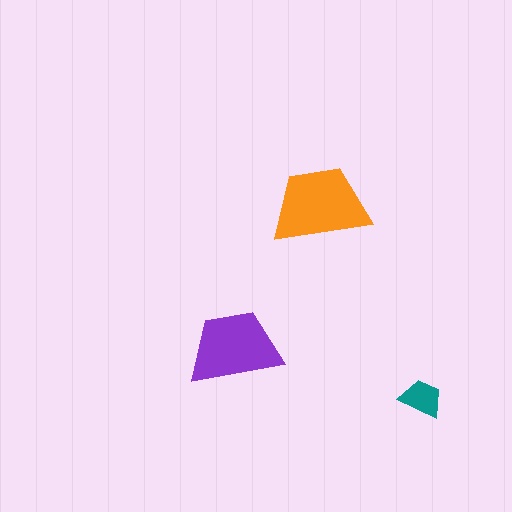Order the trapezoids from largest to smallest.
the orange one, the purple one, the teal one.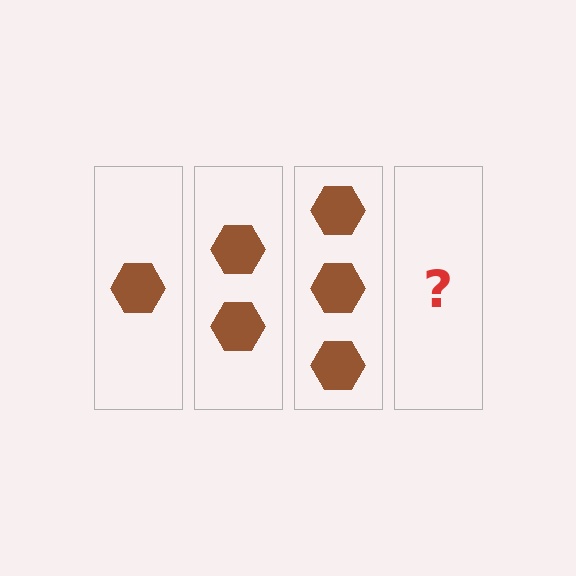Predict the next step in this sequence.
The next step is 4 hexagons.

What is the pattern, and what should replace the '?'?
The pattern is that each step adds one more hexagon. The '?' should be 4 hexagons.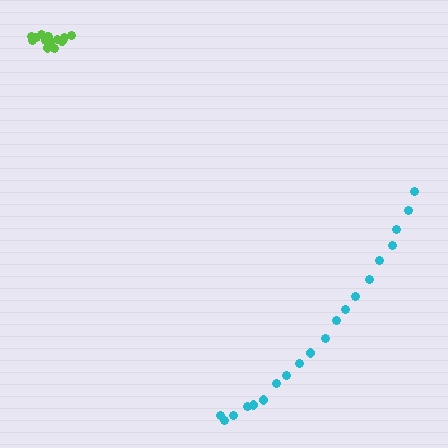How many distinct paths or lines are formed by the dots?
There are 2 distinct paths.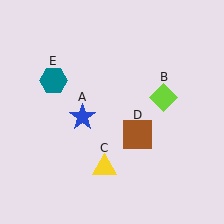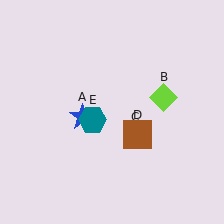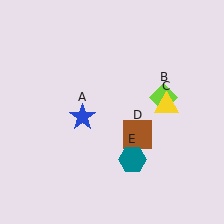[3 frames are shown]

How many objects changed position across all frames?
2 objects changed position: yellow triangle (object C), teal hexagon (object E).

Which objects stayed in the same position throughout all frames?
Blue star (object A) and lime diamond (object B) and brown square (object D) remained stationary.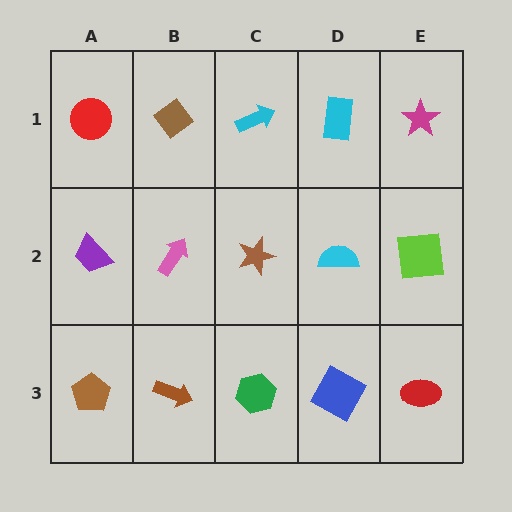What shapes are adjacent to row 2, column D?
A cyan rectangle (row 1, column D), a blue square (row 3, column D), a brown star (row 2, column C), a lime square (row 2, column E).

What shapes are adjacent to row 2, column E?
A magenta star (row 1, column E), a red ellipse (row 3, column E), a cyan semicircle (row 2, column D).